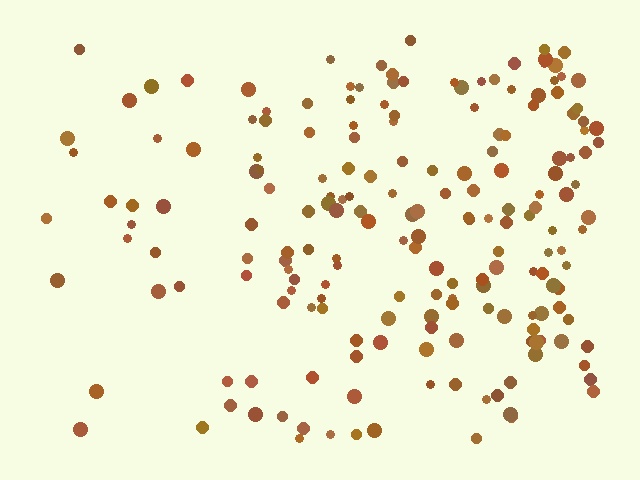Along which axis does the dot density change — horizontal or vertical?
Horizontal.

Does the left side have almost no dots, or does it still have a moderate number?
Still a moderate number, just noticeably fewer than the right.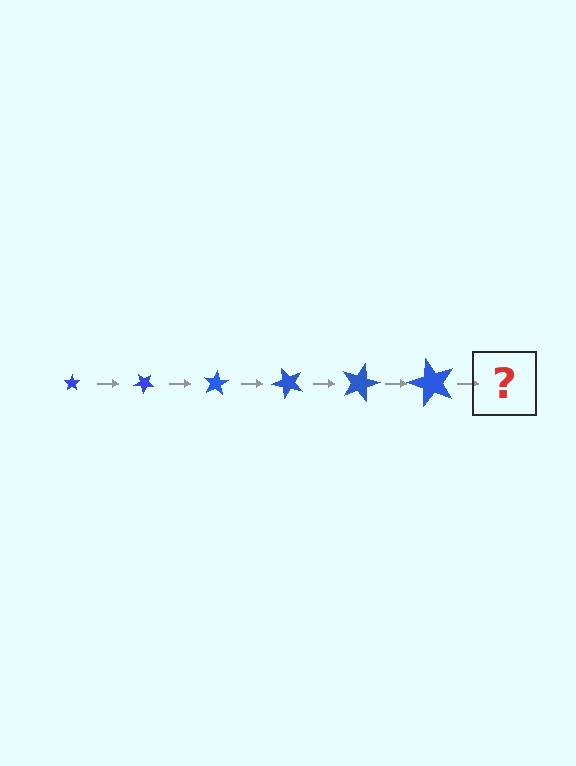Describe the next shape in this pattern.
It should be a star, larger than the previous one and rotated 240 degrees from the start.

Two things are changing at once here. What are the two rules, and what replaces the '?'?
The two rules are that the star grows larger each step and it rotates 40 degrees each step. The '?' should be a star, larger than the previous one and rotated 240 degrees from the start.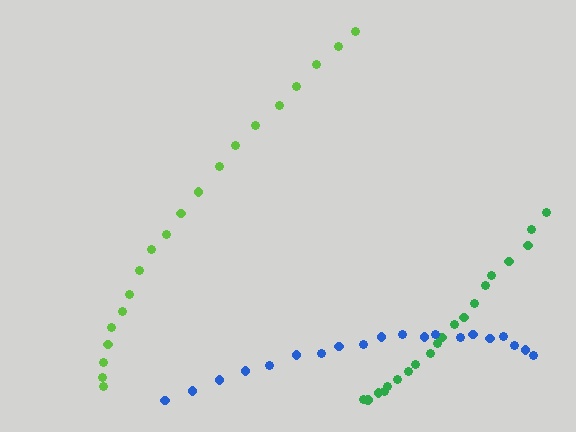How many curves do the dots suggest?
There are 3 distinct paths.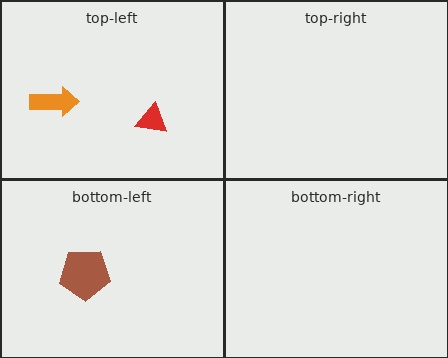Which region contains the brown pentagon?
The bottom-left region.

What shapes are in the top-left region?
The red triangle, the orange arrow.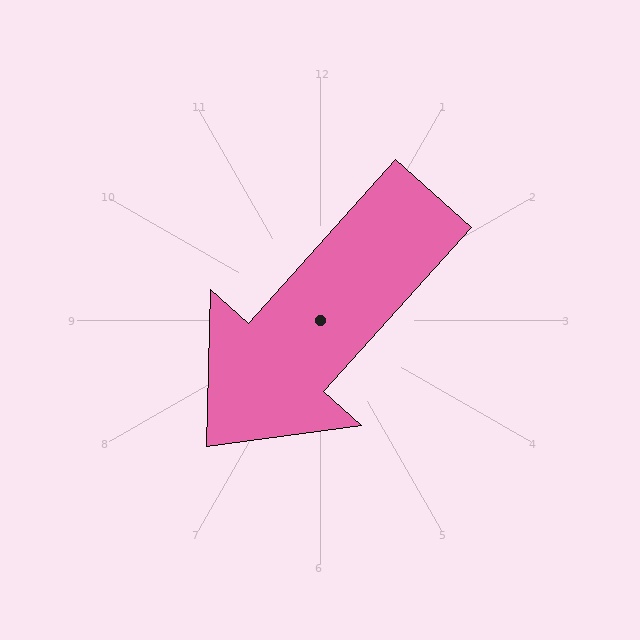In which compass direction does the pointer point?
Southwest.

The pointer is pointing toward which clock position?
Roughly 7 o'clock.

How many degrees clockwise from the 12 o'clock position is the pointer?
Approximately 222 degrees.